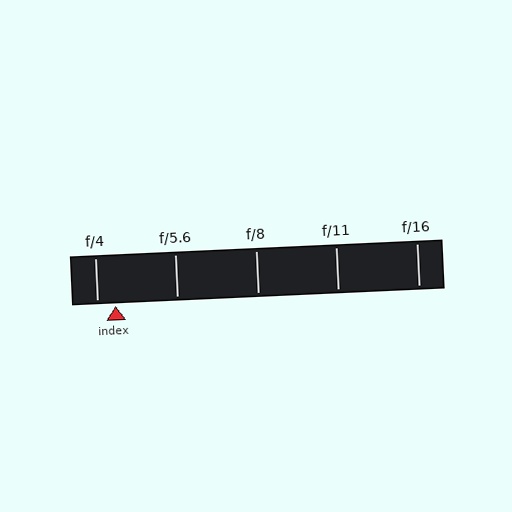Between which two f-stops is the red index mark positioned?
The index mark is between f/4 and f/5.6.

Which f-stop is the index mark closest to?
The index mark is closest to f/4.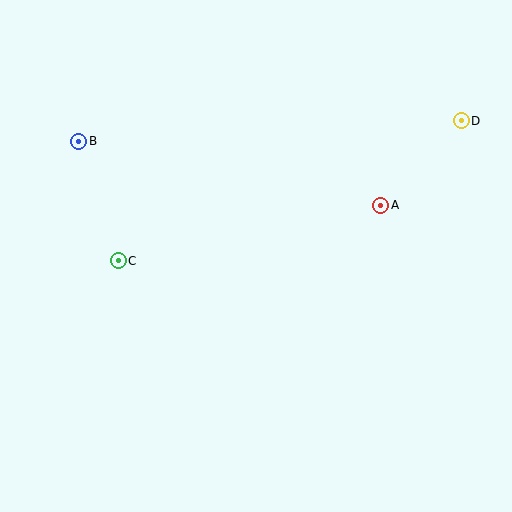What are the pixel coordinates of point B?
Point B is at (79, 141).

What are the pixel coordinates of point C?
Point C is at (118, 261).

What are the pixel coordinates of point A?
Point A is at (381, 205).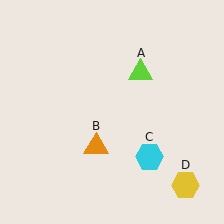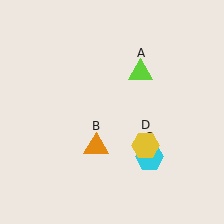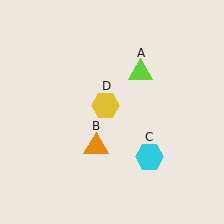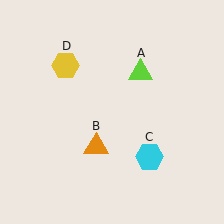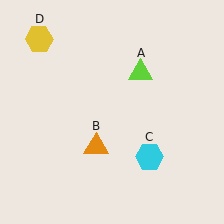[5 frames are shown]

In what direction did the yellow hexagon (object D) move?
The yellow hexagon (object D) moved up and to the left.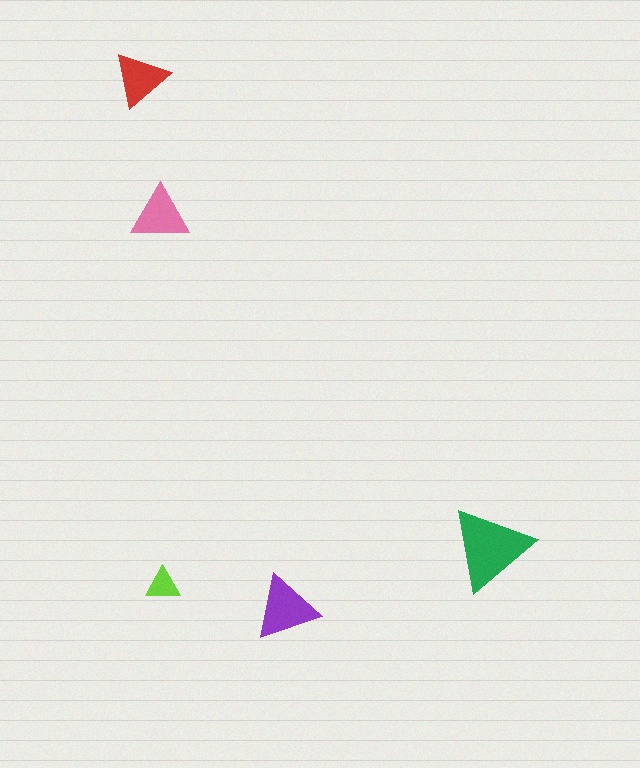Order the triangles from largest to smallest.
the green one, the purple one, the pink one, the red one, the lime one.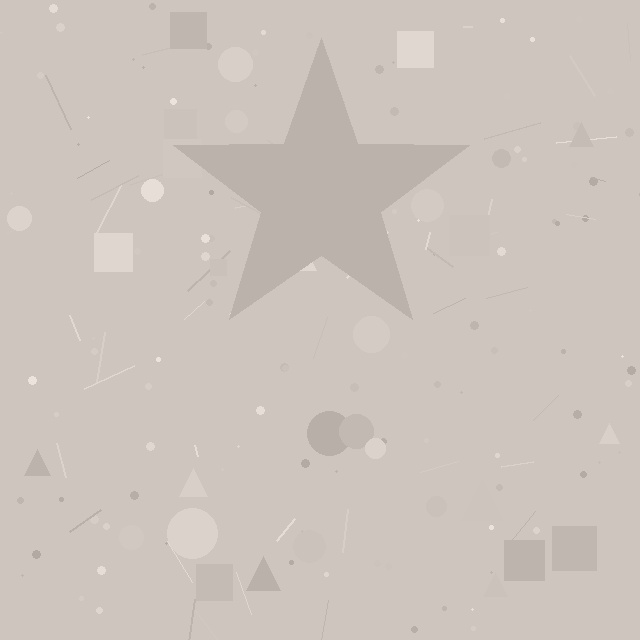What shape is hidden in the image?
A star is hidden in the image.